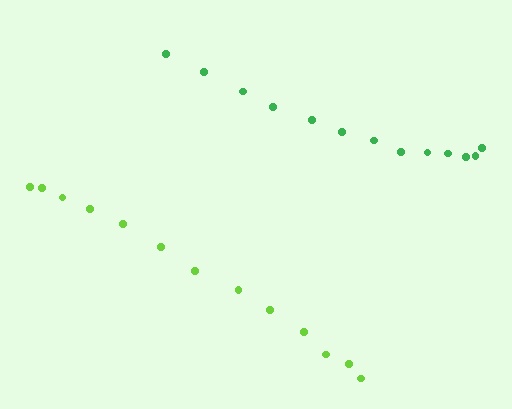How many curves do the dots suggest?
There are 2 distinct paths.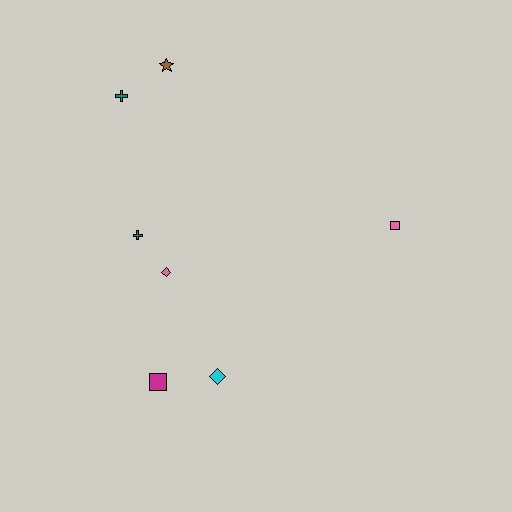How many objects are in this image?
There are 7 objects.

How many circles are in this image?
There are no circles.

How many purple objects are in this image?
There are no purple objects.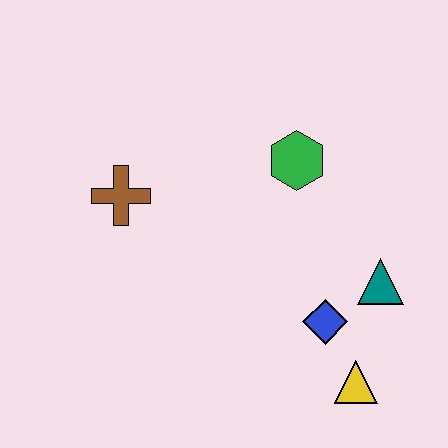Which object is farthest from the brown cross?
The yellow triangle is farthest from the brown cross.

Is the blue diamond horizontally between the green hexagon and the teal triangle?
Yes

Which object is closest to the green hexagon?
The teal triangle is closest to the green hexagon.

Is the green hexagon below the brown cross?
No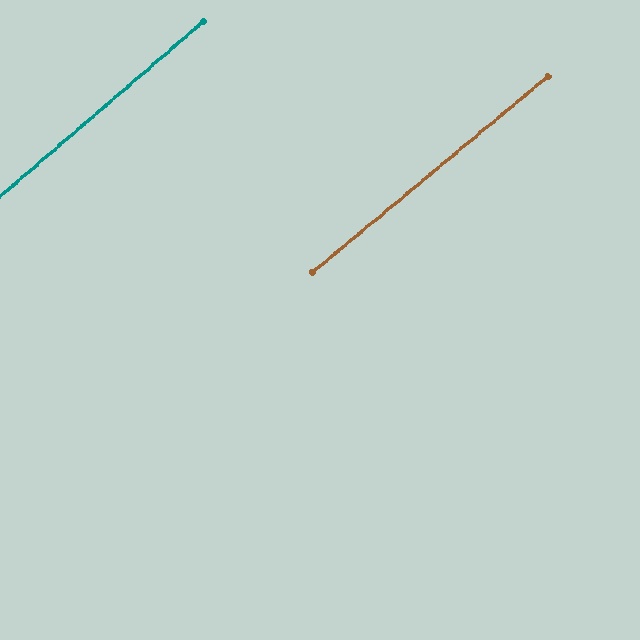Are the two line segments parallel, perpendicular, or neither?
Parallel — their directions differ by only 0.8°.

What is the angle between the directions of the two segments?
Approximately 1 degree.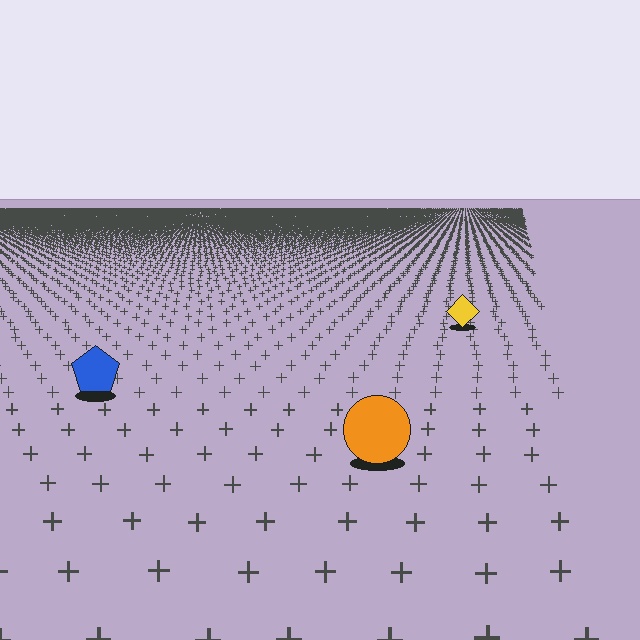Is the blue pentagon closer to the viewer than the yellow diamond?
Yes. The blue pentagon is closer — you can tell from the texture gradient: the ground texture is coarser near it.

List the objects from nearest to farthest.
From nearest to farthest: the orange circle, the blue pentagon, the yellow diamond.